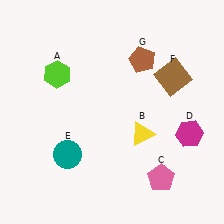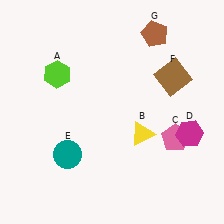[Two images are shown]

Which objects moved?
The objects that moved are: the pink pentagon (C), the brown pentagon (G).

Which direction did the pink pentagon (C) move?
The pink pentagon (C) moved up.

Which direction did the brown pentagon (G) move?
The brown pentagon (G) moved up.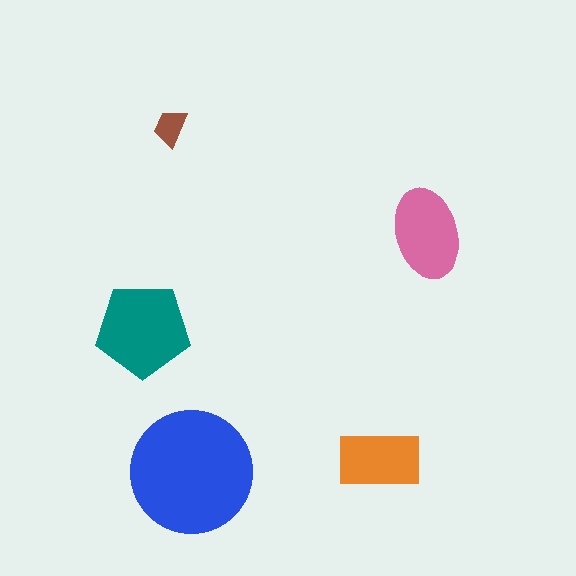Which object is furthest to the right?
The pink ellipse is rightmost.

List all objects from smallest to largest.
The brown trapezoid, the orange rectangle, the pink ellipse, the teal pentagon, the blue circle.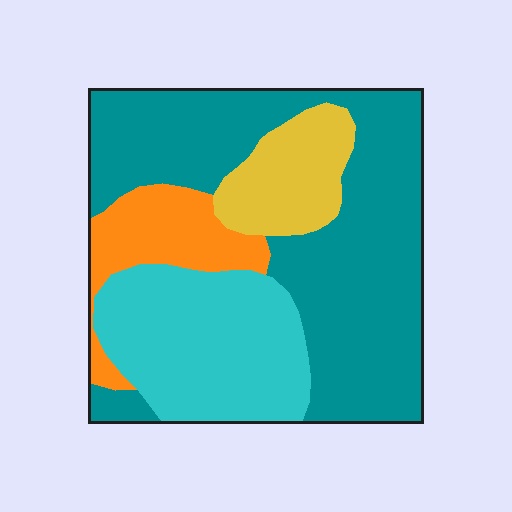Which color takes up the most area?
Teal, at roughly 50%.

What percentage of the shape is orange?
Orange takes up about one eighth (1/8) of the shape.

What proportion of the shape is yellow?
Yellow takes up about one eighth (1/8) of the shape.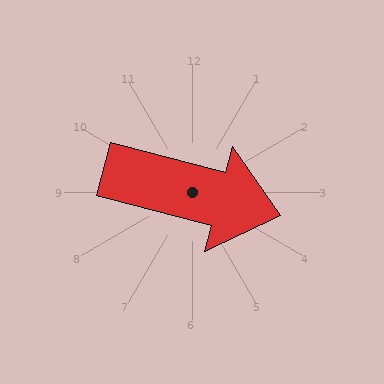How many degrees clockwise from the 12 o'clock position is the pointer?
Approximately 105 degrees.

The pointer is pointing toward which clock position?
Roughly 3 o'clock.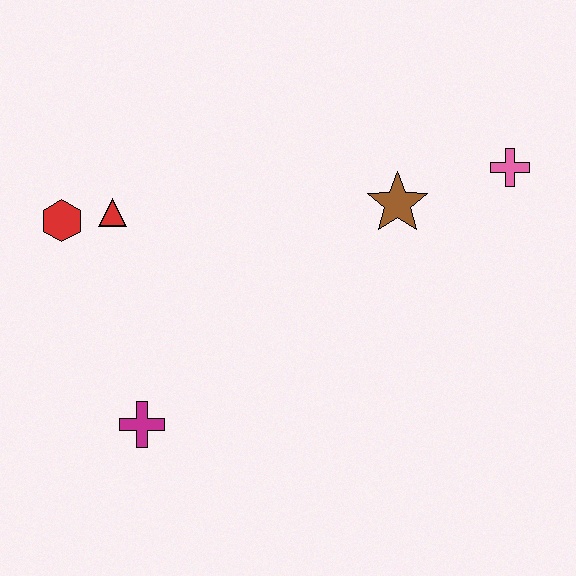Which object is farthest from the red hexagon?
The pink cross is farthest from the red hexagon.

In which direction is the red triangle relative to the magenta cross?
The red triangle is above the magenta cross.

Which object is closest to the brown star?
The pink cross is closest to the brown star.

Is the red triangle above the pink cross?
No